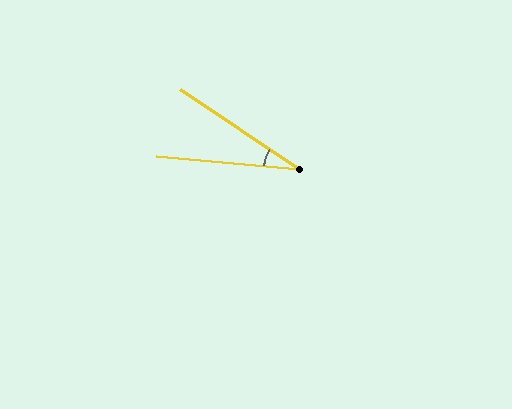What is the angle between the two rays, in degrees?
Approximately 29 degrees.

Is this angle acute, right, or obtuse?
It is acute.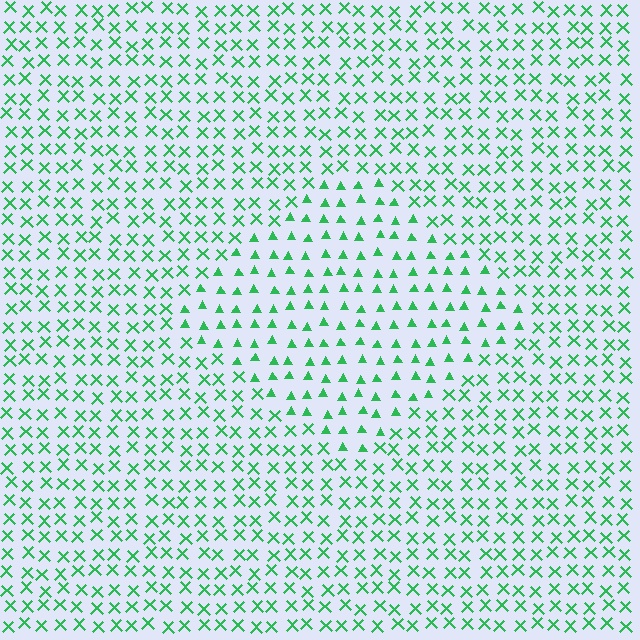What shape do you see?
I see a diamond.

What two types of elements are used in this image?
The image uses triangles inside the diamond region and X marks outside it.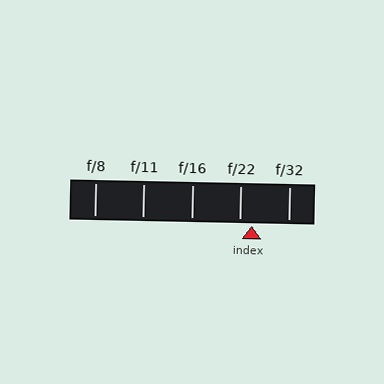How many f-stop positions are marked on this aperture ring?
There are 5 f-stop positions marked.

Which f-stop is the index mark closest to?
The index mark is closest to f/22.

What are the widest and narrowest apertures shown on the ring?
The widest aperture shown is f/8 and the narrowest is f/32.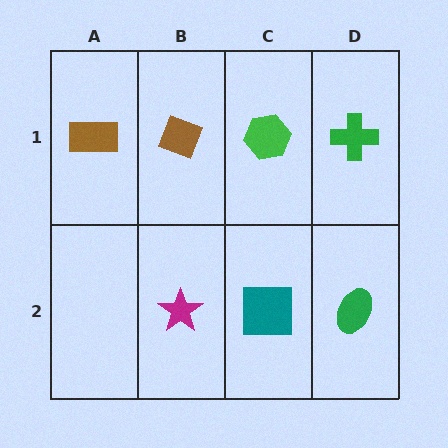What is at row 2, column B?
A magenta star.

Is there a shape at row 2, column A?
No, that cell is empty.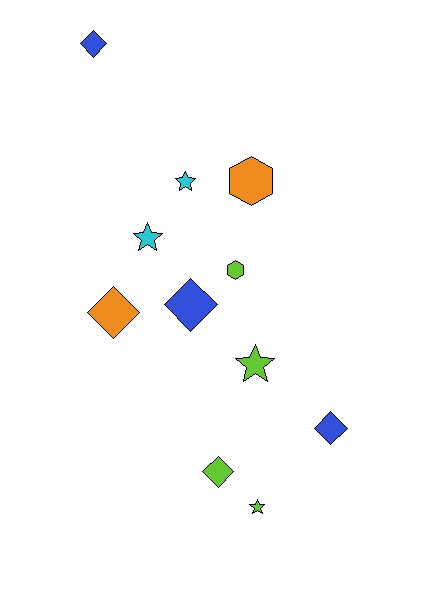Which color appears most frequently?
Lime, with 4 objects.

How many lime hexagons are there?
There is 1 lime hexagon.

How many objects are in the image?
There are 11 objects.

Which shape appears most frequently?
Diamond, with 5 objects.